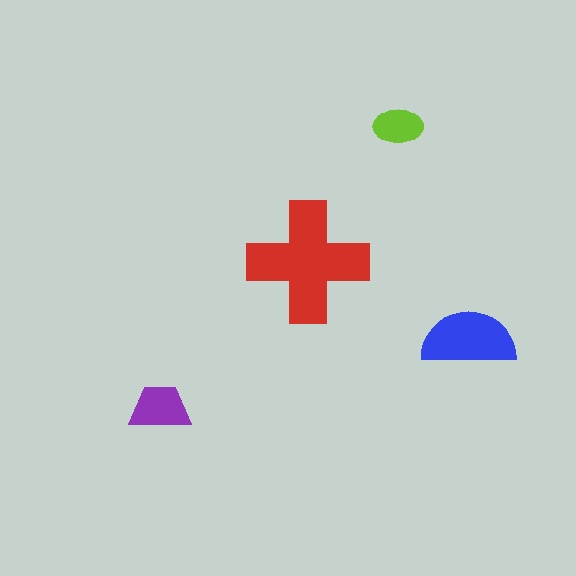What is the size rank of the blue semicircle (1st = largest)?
2nd.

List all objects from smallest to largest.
The lime ellipse, the purple trapezoid, the blue semicircle, the red cross.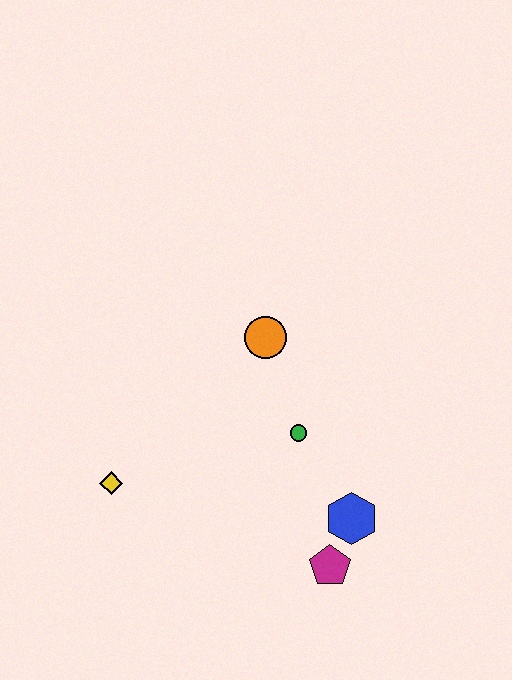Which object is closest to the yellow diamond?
The green circle is closest to the yellow diamond.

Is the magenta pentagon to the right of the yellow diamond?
Yes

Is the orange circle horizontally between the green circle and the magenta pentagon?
No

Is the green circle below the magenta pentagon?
No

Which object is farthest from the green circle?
The yellow diamond is farthest from the green circle.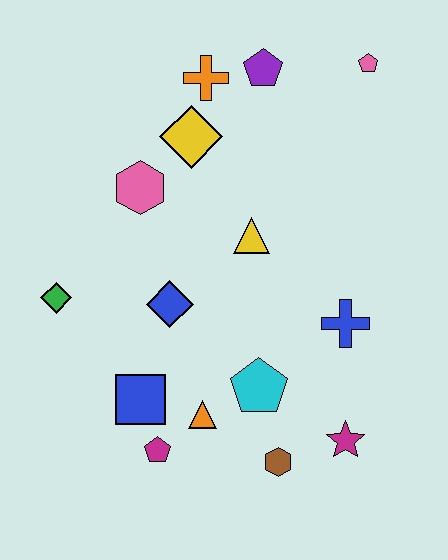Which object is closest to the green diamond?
The blue diamond is closest to the green diamond.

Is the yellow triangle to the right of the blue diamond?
Yes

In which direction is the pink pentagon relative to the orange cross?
The pink pentagon is to the right of the orange cross.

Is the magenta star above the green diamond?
No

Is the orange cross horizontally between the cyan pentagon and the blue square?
Yes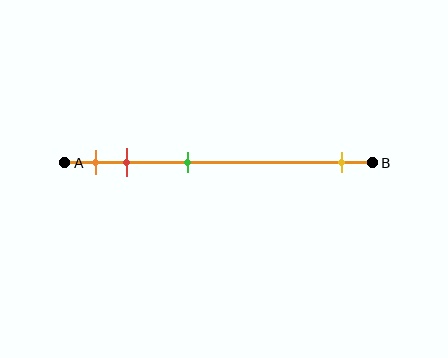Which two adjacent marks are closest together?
The orange and red marks are the closest adjacent pair.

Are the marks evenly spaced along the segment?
No, the marks are not evenly spaced.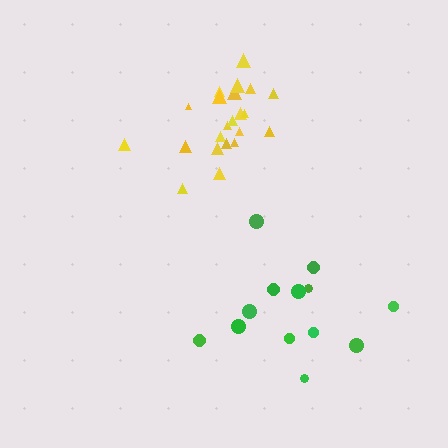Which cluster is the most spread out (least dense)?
Green.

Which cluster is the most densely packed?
Yellow.